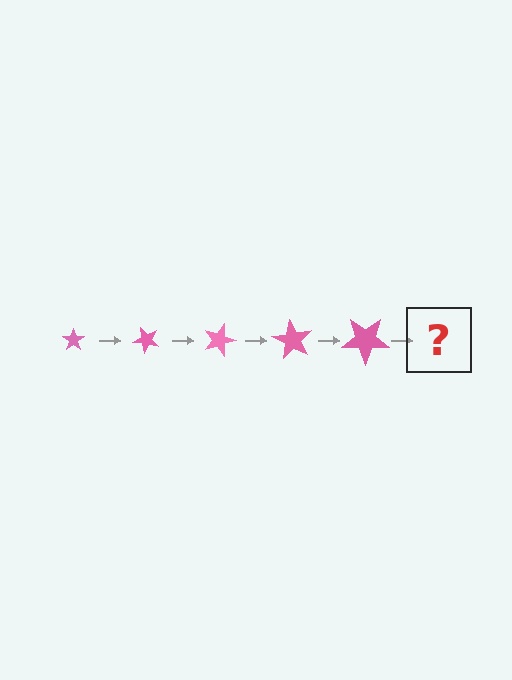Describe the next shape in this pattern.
It should be a star, larger than the previous one and rotated 225 degrees from the start.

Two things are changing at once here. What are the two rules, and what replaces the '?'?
The two rules are that the star grows larger each step and it rotates 45 degrees each step. The '?' should be a star, larger than the previous one and rotated 225 degrees from the start.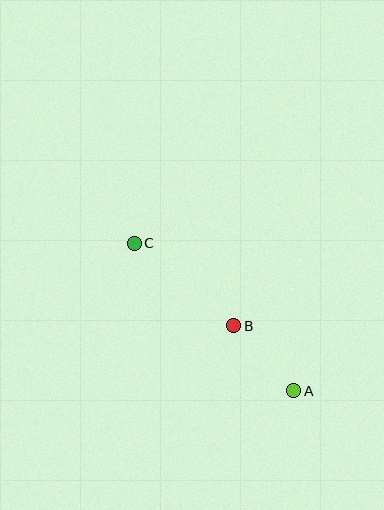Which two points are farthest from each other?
Points A and C are farthest from each other.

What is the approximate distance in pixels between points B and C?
The distance between B and C is approximately 129 pixels.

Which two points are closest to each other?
Points A and B are closest to each other.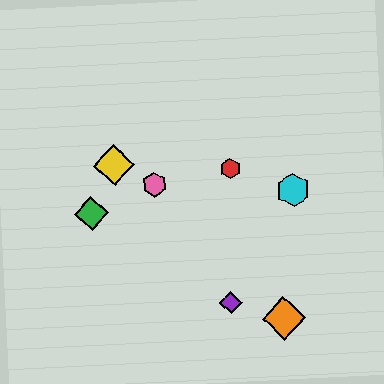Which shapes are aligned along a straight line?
The blue diamond, the yellow diamond, the pink hexagon are aligned along a straight line.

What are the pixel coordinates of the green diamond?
The green diamond is at (92, 214).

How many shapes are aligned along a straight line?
3 shapes (the blue diamond, the yellow diamond, the pink hexagon) are aligned along a straight line.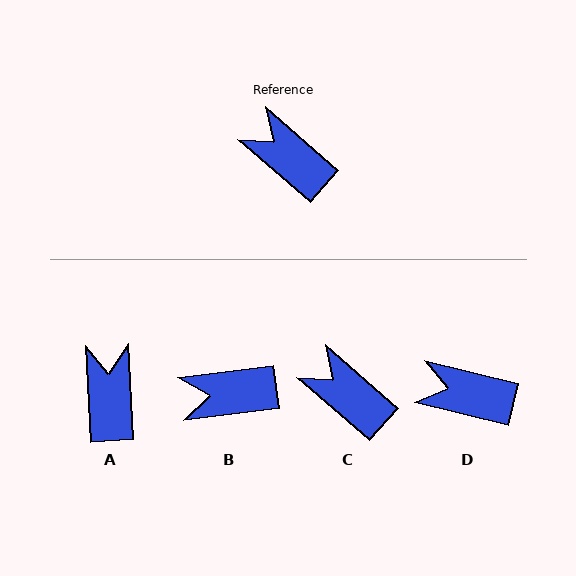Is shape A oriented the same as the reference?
No, it is off by about 46 degrees.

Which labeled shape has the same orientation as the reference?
C.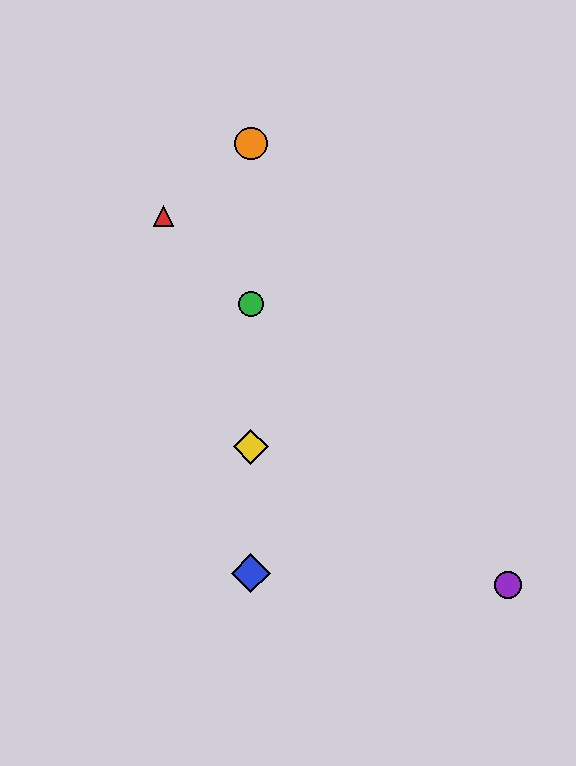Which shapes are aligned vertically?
The blue diamond, the green circle, the yellow diamond, the orange circle are aligned vertically.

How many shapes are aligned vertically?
4 shapes (the blue diamond, the green circle, the yellow diamond, the orange circle) are aligned vertically.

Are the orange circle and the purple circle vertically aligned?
No, the orange circle is at x≈251 and the purple circle is at x≈508.